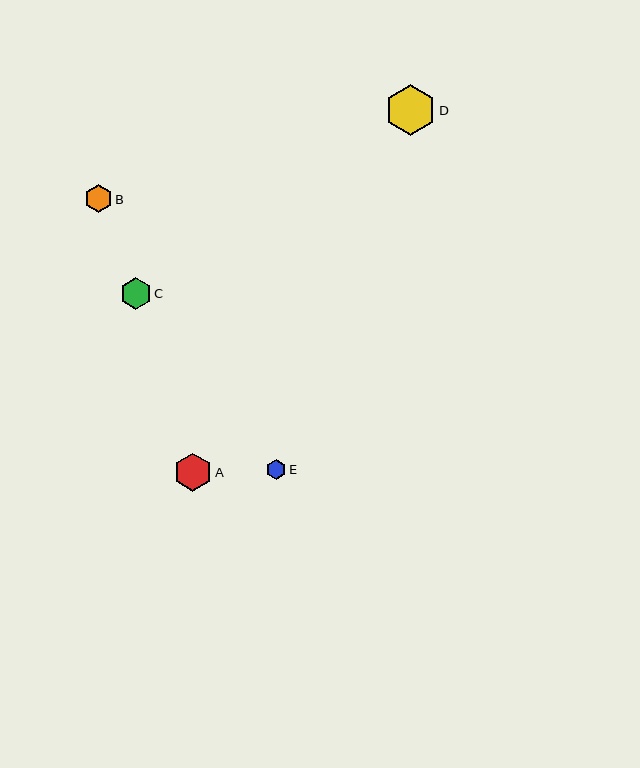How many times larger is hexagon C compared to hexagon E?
Hexagon C is approximately 1.6 times the size of hexagon E.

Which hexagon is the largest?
Hexagon D is the largest with a size of approximately 51 pixels.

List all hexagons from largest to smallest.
From largest to smallest: D, A, C, B, E.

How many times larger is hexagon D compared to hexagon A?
Hexagon D is approximately 1.4 times the size of hexagon A.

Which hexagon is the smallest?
Hexagon E is the smallest with a size of approximately 20 pixels.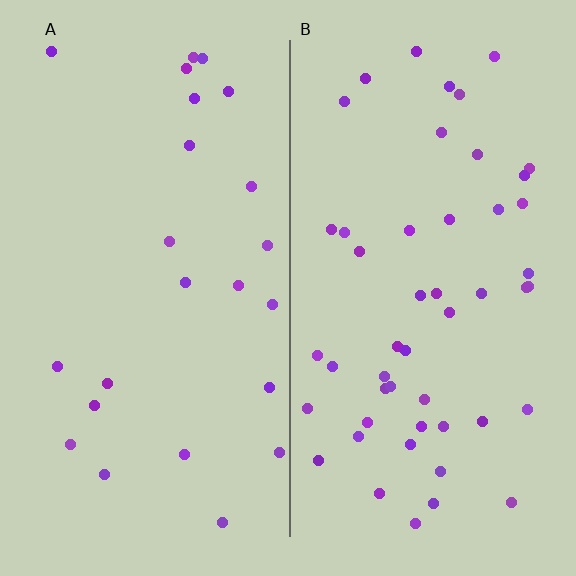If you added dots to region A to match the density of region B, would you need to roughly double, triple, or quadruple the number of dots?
Approximately double.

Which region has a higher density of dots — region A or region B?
B (the right).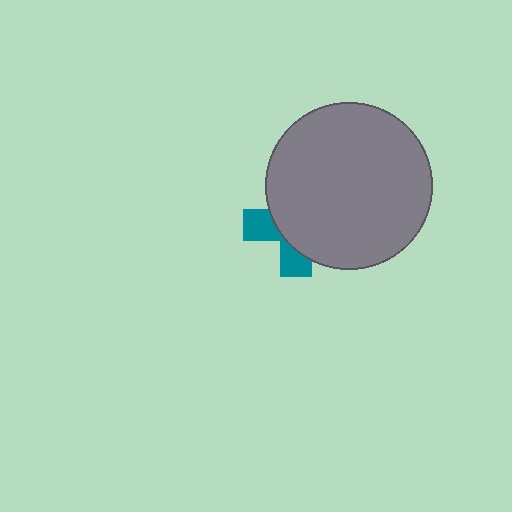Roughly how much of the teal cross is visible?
A small part of it is visible (roughly 34%).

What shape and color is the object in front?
The object in front is a gray circle.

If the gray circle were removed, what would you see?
You would see the complete teal cross.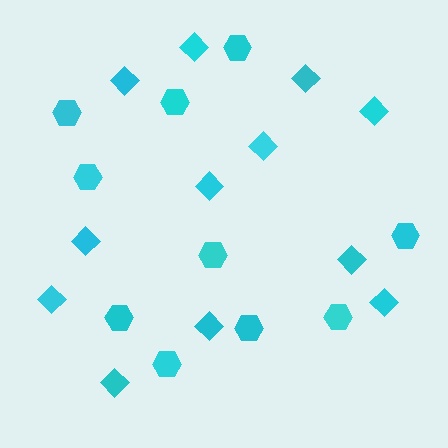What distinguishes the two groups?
There are 2 groups: one group of hexagons (10) and one group of diamonds (12).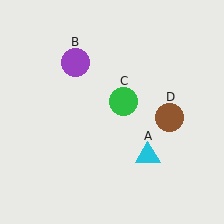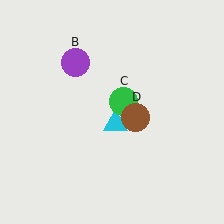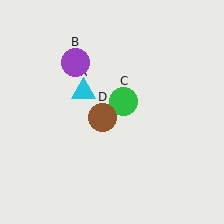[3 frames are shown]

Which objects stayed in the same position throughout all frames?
Purple circle (object B) and green circle (object C) remained stationary.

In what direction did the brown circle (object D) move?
The brown circle (object D) moved left.